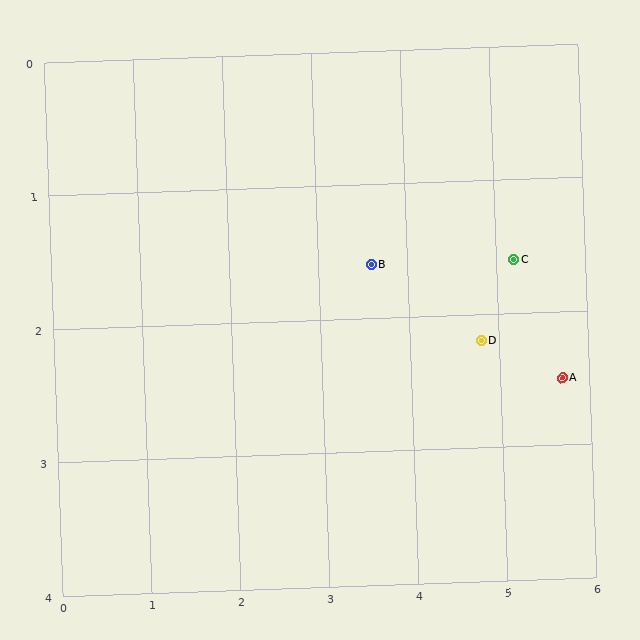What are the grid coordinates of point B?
Point B is at approximately (3.6, 1.6).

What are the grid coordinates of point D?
Point D is at approximately (4.8, 2.2).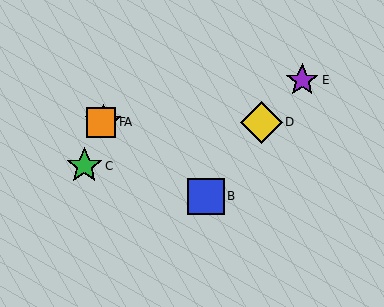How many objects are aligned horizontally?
3 objects (A, D, F) are aligned horizontally.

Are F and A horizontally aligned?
Yes, both are at y≈122.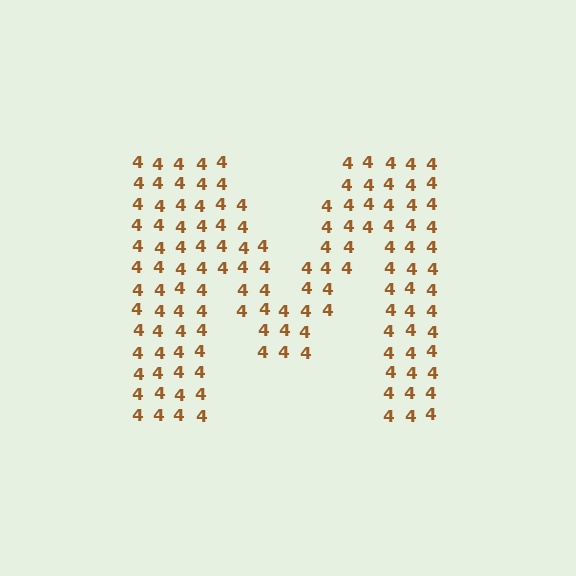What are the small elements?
The small elements are digit 4's.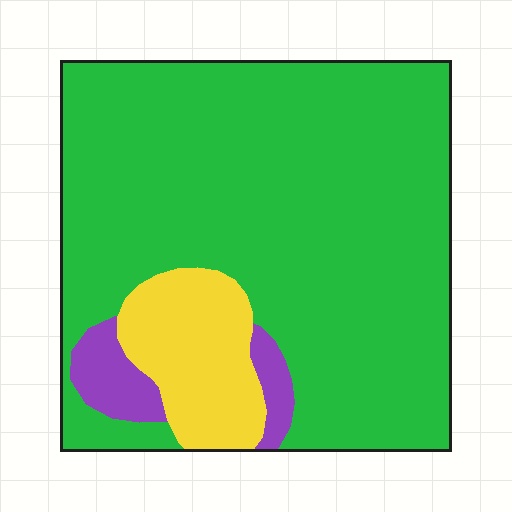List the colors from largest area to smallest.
From largest to smallest: green, yellow, purple.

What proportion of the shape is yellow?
Yellow takes up less than a quarter of the shape.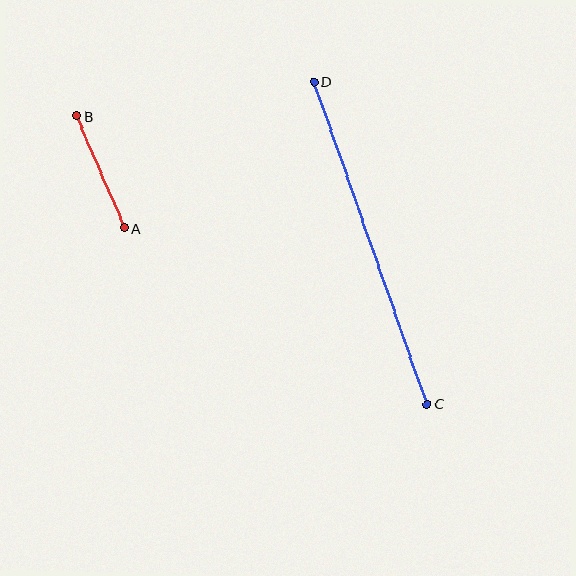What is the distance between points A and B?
The distance is approximately 122 pixels.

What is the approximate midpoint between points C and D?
The midpoint is at approximately (370, 243) pixels.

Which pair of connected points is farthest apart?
Points C and D are farthest apart.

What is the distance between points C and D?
The distance is approximately 342 pixels.